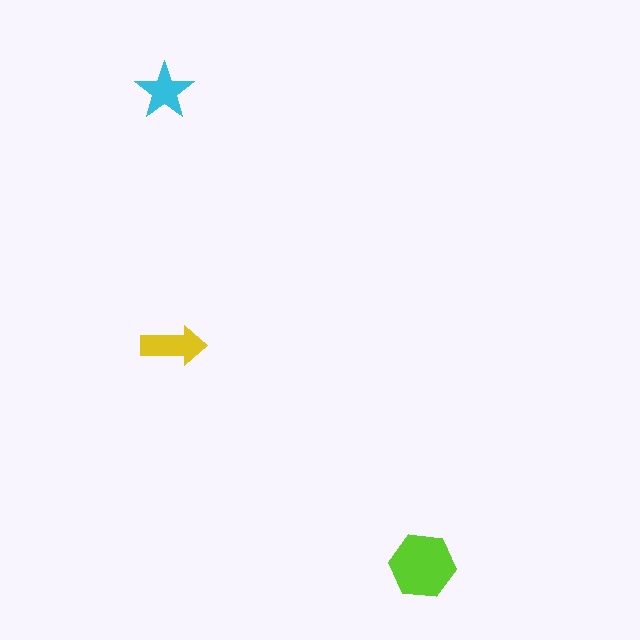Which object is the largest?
The lime hexagon.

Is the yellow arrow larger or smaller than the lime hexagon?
Smaller.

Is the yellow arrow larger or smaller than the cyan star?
Larger.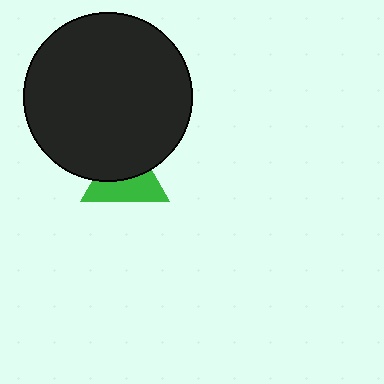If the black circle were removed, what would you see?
You would see the complete green triangle.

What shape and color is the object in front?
The object in front is a black circle.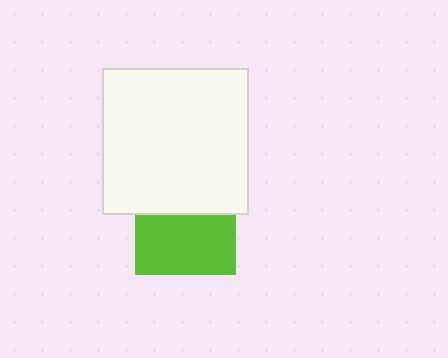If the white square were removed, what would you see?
You would see the complete lime square.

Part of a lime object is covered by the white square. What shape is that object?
It is a square.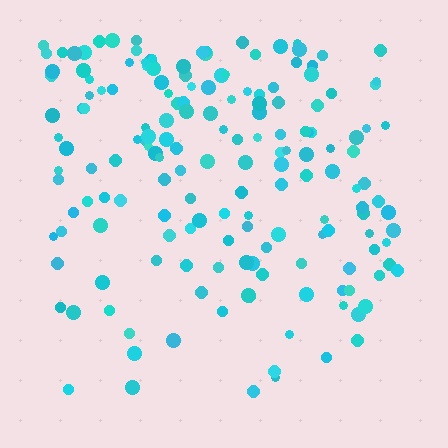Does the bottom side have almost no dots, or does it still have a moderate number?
Still a moderate number, just noticeably fewer than the top.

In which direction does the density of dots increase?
From bottom to top, with the top side densest.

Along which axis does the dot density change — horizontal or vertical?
Vertical.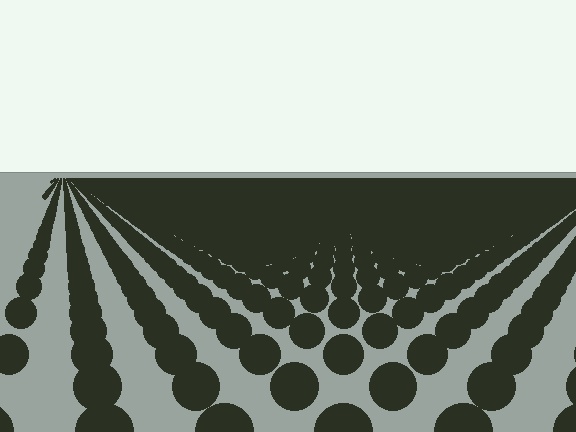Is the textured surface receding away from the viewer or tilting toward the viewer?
The surface is receding away from the viewer. Texture elements get smaller and denser toward the top.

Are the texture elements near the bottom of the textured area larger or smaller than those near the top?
Larger. Near the bottom, elements are closer to the viewer and appear at a bigger on-screen size.